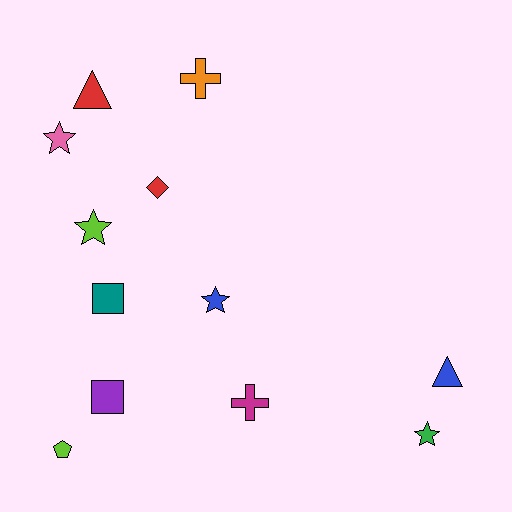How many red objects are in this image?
There are 2 red objects.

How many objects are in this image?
There are 12 objects.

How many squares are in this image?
There are 2 squares.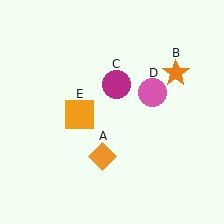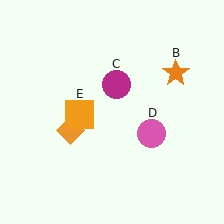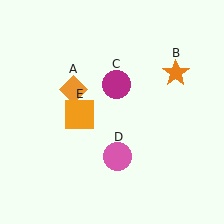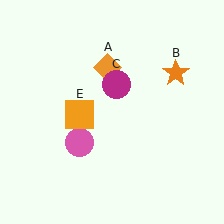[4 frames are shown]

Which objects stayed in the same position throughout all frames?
Orange star (object B) and magenta circle (object C) and orange square (object E) remained stationary.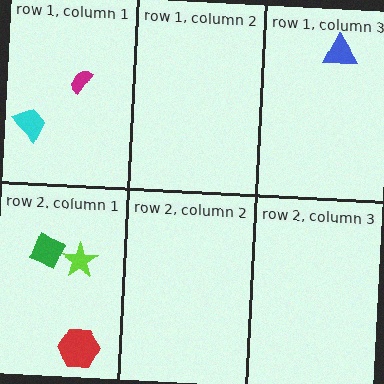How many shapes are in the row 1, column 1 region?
2.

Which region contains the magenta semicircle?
The row 1, column 1 region.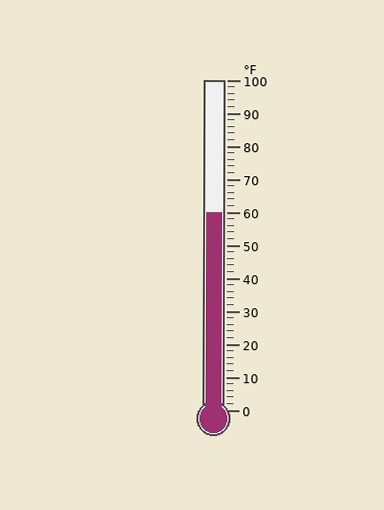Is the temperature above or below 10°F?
The temperature is above 10°F.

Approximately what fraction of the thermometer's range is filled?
The thermometer is filled to approximately 60% of its range.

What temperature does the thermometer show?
The thermometer shows approximately 60°F.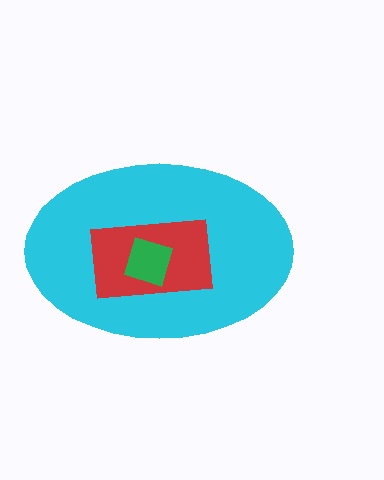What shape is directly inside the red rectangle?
The green square.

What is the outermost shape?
The cyan ellipse.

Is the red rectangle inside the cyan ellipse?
Yes.